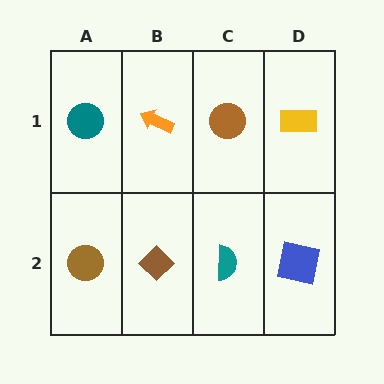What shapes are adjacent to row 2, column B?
An orange arrow (row 1, column B), a brown circle (row 2, column A), a teal semicircle (row 2, column C).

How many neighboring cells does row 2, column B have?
3.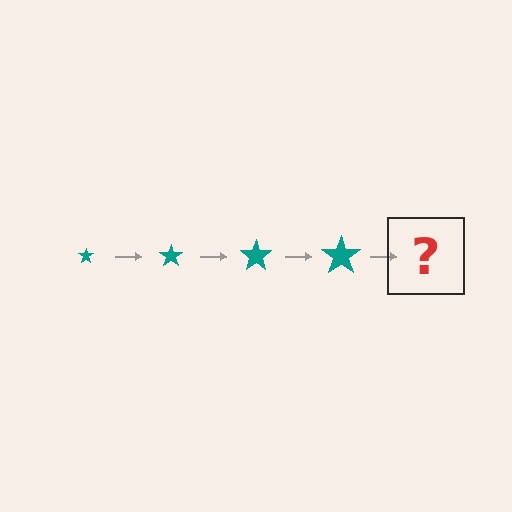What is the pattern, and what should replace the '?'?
The pattern is that the star gets progressively larger each step. The '?' should be a teal star, larger than the previous one.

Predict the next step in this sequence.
The next step is a teal star, larger than the previous one.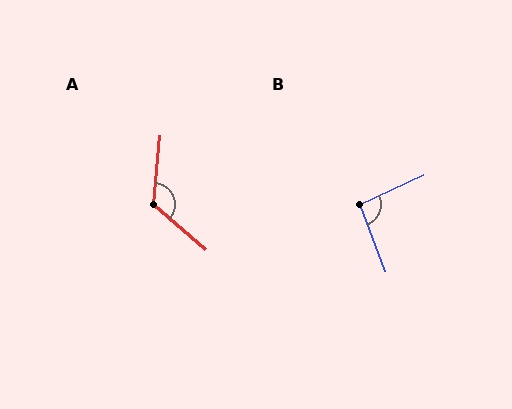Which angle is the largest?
A, at approximately 126 degrees.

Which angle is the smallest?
B, at approximately 94 degrees.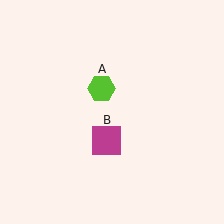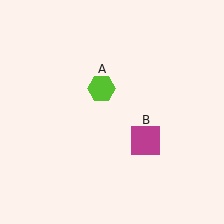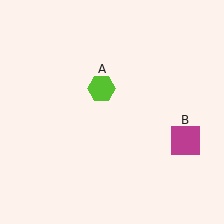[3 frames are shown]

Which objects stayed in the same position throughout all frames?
Lime hexagon (object A) remained stationary.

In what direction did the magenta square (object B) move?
The magenta square (object B) moved right.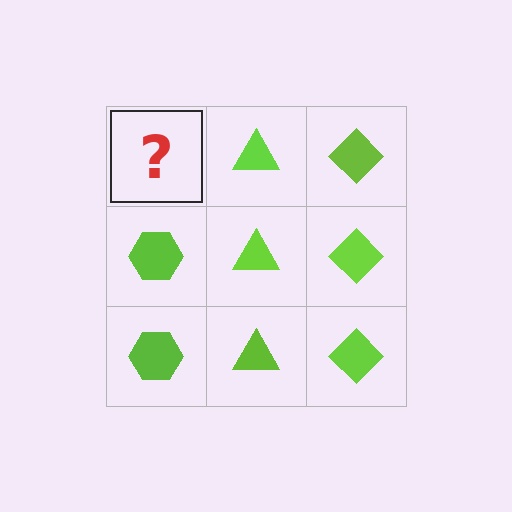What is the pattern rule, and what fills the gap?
The rule is that each column has a consistent shape. The gap should be filled with a lime hexagon.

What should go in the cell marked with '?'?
The missing cell should contain a lime hexagon.